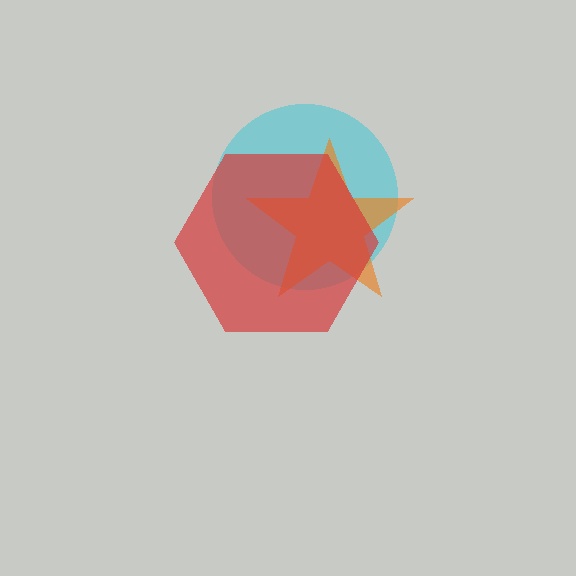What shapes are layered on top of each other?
The layered shapes are: a cyan circle, an orange star, a red hexagon.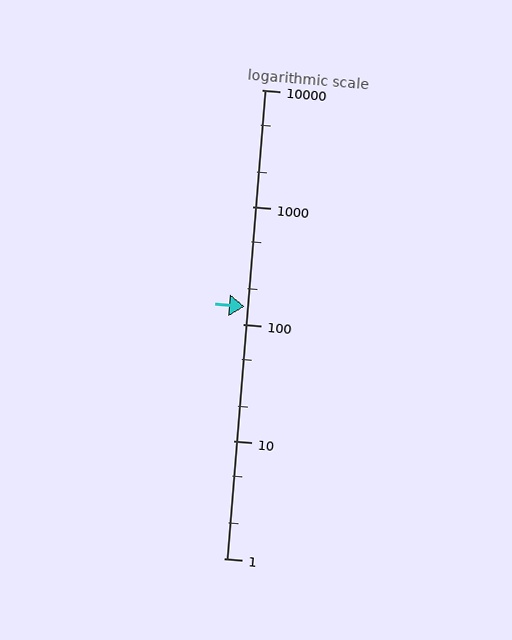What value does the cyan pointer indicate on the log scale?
The pointer indicates approximately 140.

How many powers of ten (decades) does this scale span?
The scale spans 4 decades, from 1 to 10000.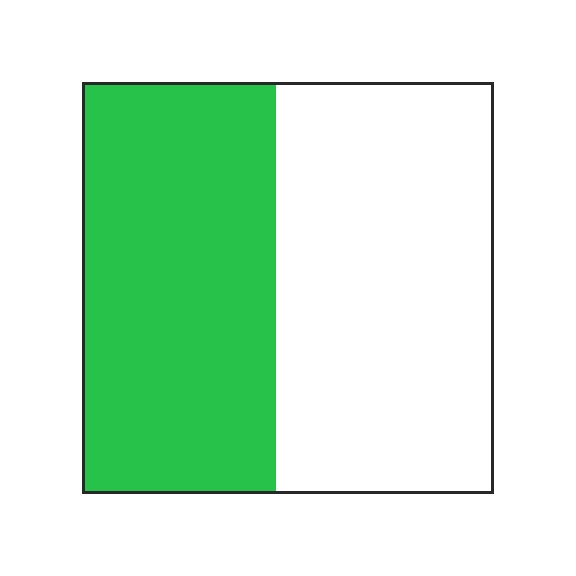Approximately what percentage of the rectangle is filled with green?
Approximately 45%.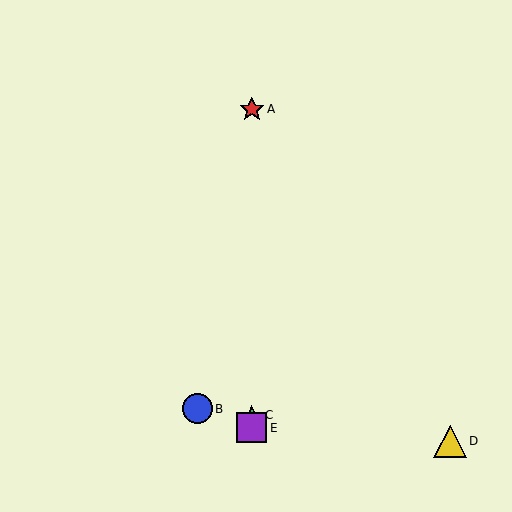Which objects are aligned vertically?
Objects A, C, E are aligned vertically.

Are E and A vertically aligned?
Yes, both are at x≈252.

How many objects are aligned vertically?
3 objects (A, C, E) are aligned vertically.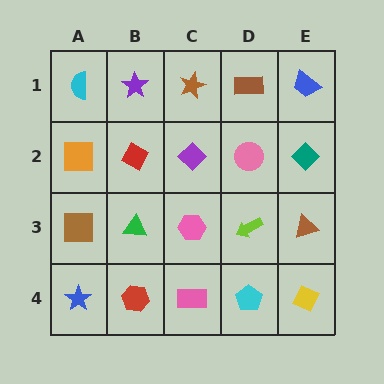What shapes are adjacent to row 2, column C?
A brown star (row 1, column C), a pink hexagon (row 3, column C), a red diamond (row 2, column B), a pink circle (row 2, column D).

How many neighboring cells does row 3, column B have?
4.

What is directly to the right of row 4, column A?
A red hexagon.